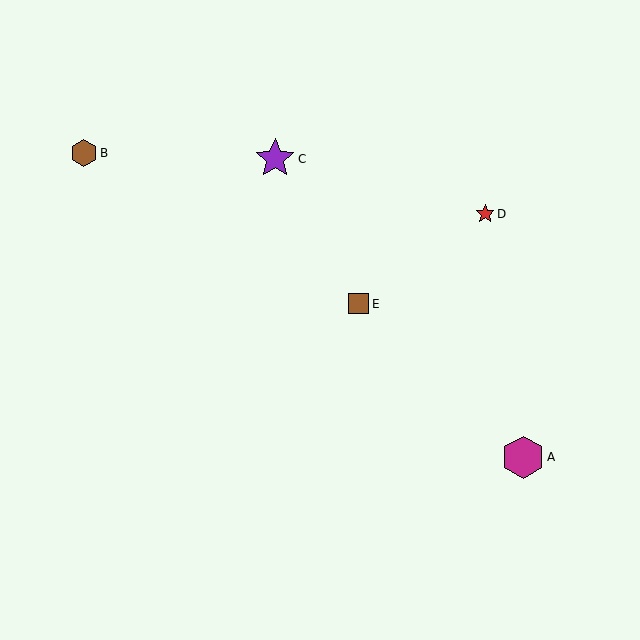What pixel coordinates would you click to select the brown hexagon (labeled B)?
Click at (84, 153) to select the brown hexagon B.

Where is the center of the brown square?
The center of the brown square is at (359, 304).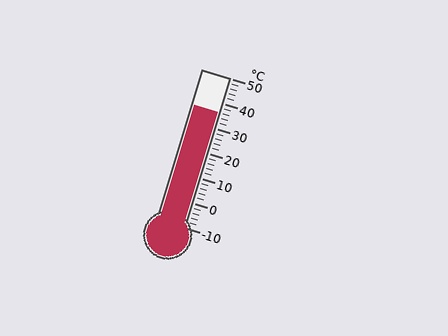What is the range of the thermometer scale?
The thermometer scale ranges from -10°C to 50°C.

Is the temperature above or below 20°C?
The temperature is above 20°C.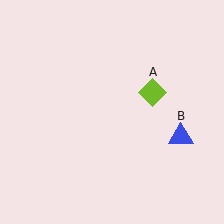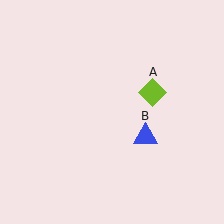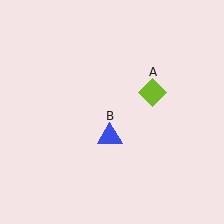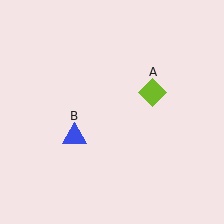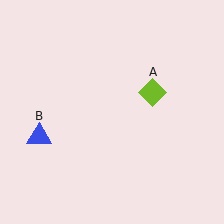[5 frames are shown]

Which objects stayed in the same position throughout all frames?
Lime diamond (object A) remained stationary.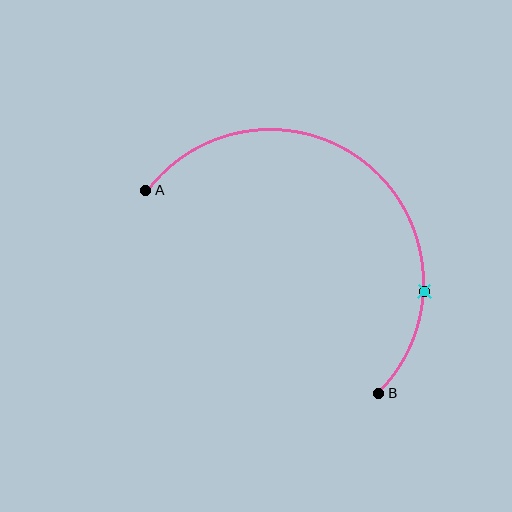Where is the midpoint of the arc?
The arc midpoint is the point on the curve farthest from the straight line joining A and B. It sits above and to the right of that line.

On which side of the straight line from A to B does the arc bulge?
The arc bulges above and to the right of the straight line connecting A and B.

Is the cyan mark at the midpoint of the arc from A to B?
No. The cyan mark lies on the arc but is closer to endpoint B. The arc midpoint would be at the point on the curve equidistant along the arc from both A and B.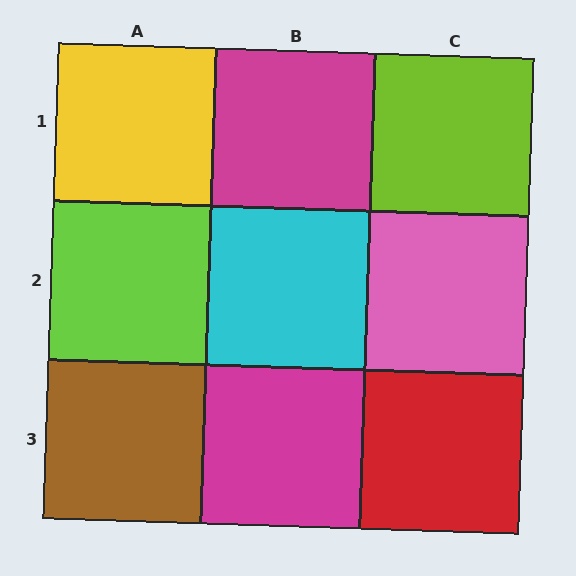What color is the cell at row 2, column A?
Lime.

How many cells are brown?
1 cell is brown.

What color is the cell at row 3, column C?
Red.